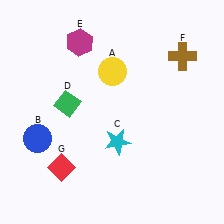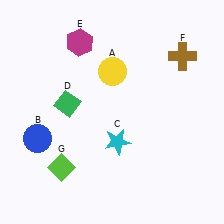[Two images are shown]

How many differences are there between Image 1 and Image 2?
There is 1 difference between the two images.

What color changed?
The diamond (G) changed from red in Image 1 to lime in Image 2.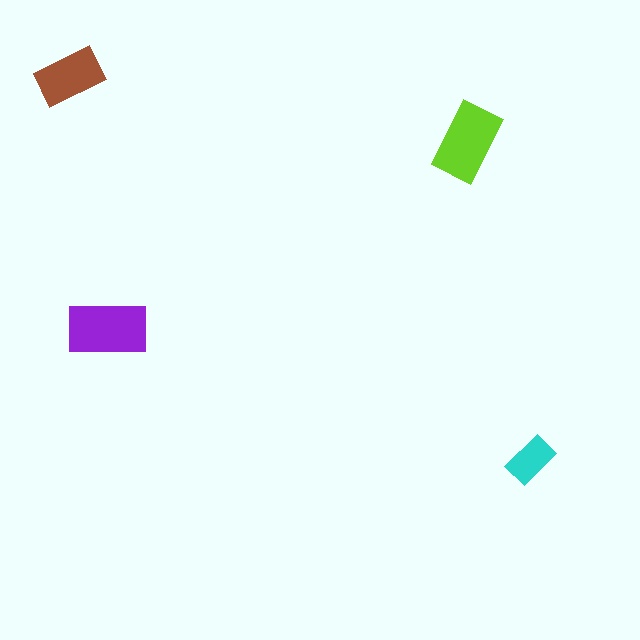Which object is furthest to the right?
The cyan rectangle is rightmost.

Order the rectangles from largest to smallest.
the purple one, the lime one, the brown one, the cyan one.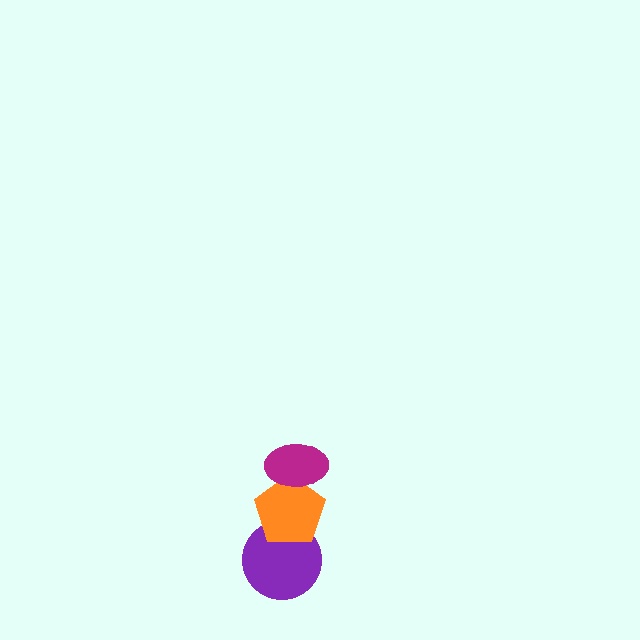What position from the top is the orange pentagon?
The orange pentagon is 2nd from the top.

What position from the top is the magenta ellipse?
The magenta ellipse is 1st from the top.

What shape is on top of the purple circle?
The orange pentagon is on top of the purple circle.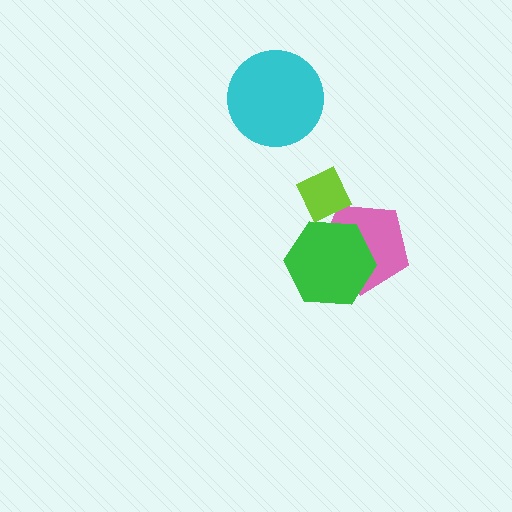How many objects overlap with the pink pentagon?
2 objects overlap with the pink pentagon.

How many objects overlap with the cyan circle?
0 objects overlap with the cyan circle.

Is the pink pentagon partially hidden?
Yes, it is partially covered by another shape.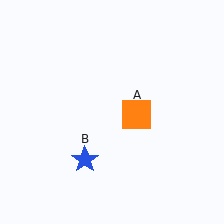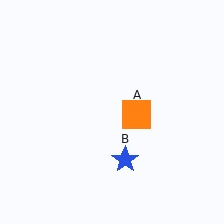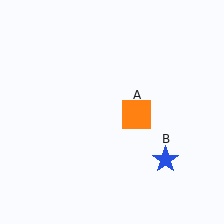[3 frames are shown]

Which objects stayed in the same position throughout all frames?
Orange square (object A) remained stationary.